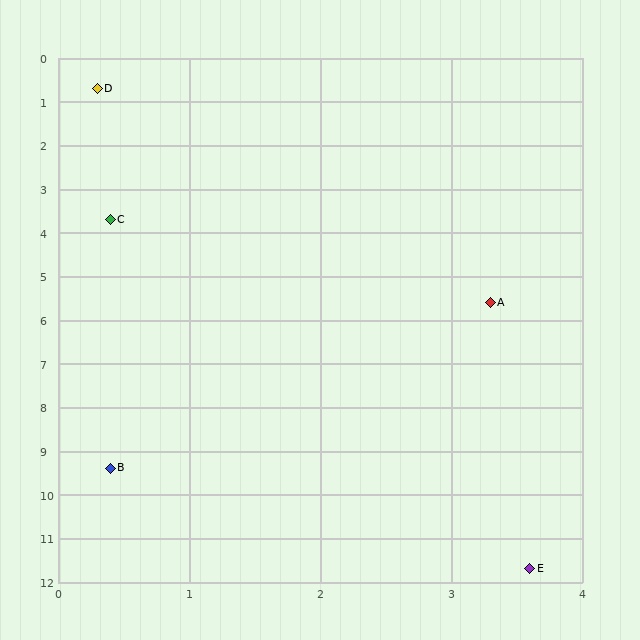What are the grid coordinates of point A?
Point A is at approximately (3.3, 5.6).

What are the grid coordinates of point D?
Point D is at approximately (0.3, 0.7).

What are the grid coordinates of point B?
Point B is at approximately (0.4, 9.4).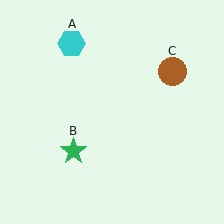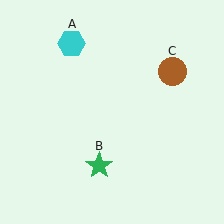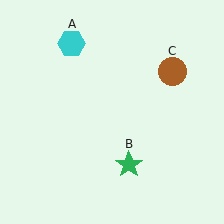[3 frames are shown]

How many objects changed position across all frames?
1 object changed position: green star (object B).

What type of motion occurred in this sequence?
The green star (object B) rotated counterclockwise around the center of the scene.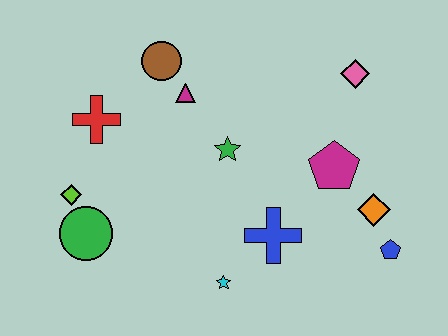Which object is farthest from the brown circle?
The blue pentagon is farthest from the brown circle.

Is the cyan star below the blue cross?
Yes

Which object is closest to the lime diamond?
The green circle is closest to the lime diamond.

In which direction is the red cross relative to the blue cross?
The red cross is to the left of the blue cross.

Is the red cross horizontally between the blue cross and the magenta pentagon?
No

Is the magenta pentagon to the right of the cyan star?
Yes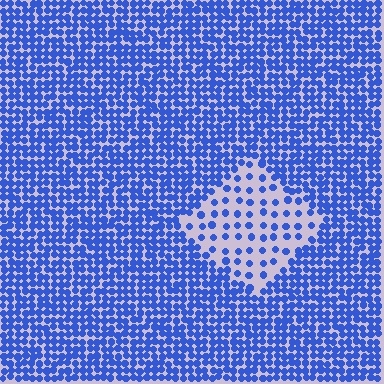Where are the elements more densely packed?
The elements are more densely packed outside the diamond boundary.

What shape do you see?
I see a diamond.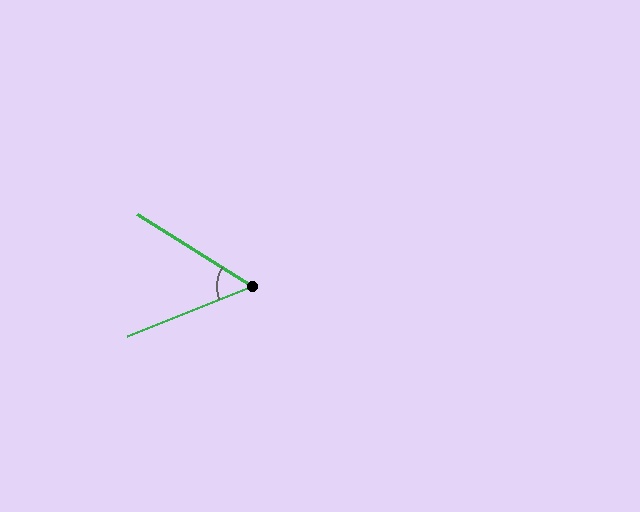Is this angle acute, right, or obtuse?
It is acute.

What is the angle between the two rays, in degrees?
Approximately 54 degrees.